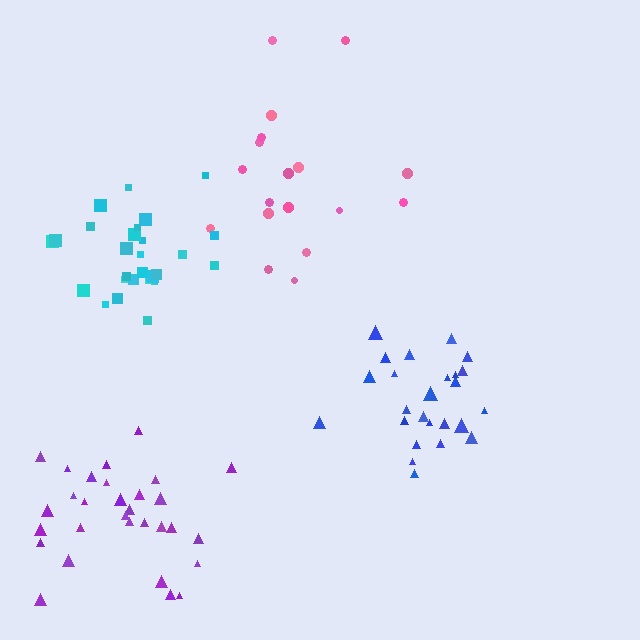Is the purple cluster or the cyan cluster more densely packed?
Cyan.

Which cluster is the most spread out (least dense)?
Pink.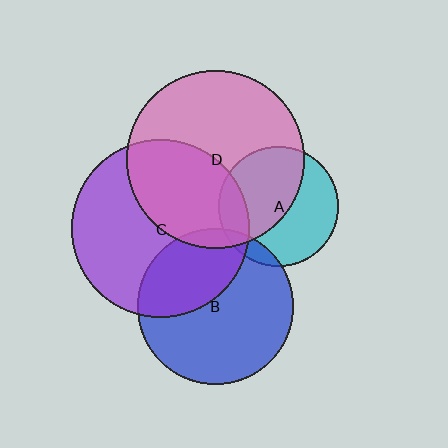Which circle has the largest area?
Circle D (pink).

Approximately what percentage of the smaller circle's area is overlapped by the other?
Approximately 55%.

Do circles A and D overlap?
Yes.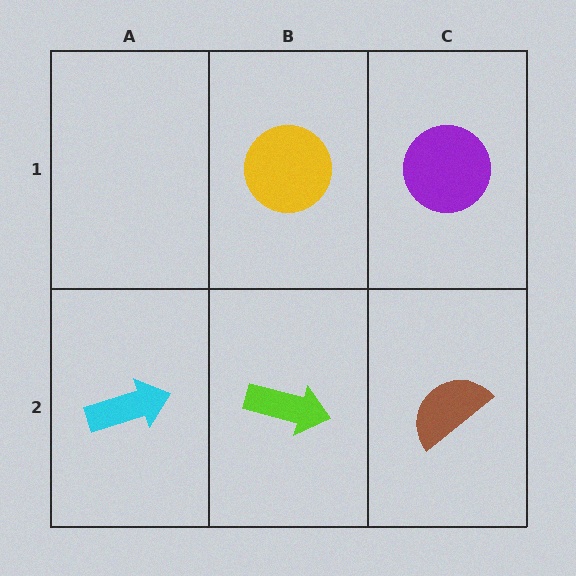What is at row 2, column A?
A cyan arrow.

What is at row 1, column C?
A purple circle.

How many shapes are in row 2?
3 shapes.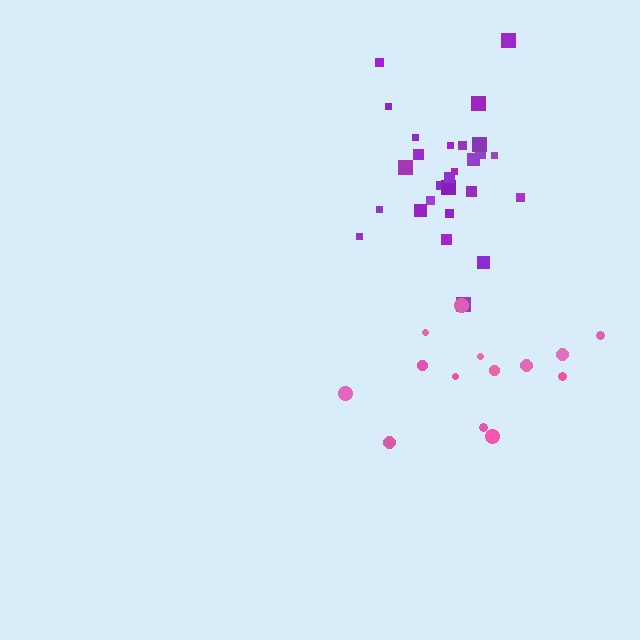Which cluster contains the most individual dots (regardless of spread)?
Purple (27).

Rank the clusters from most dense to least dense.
purple, pink.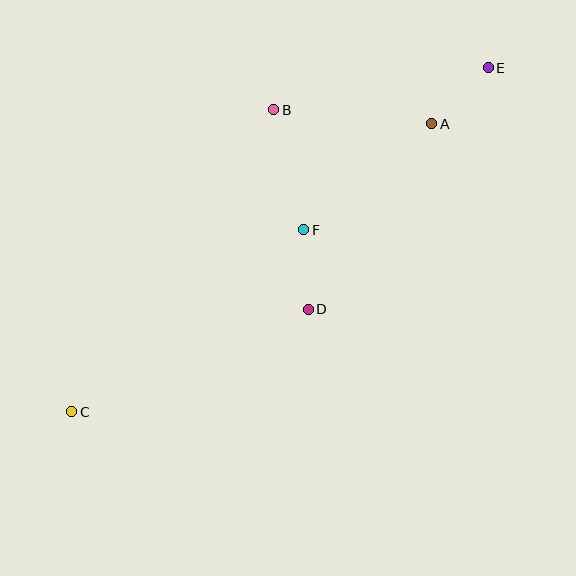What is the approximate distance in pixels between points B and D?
The distance between B and D is approximately 202 pixels.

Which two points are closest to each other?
Points A and E are closest to each other.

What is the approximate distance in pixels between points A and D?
The distance between A and D is approximately 223 pixels.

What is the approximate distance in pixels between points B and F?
The distance between B and F is approximately 124 pixels.